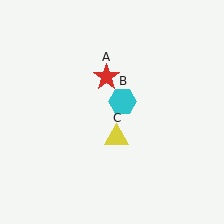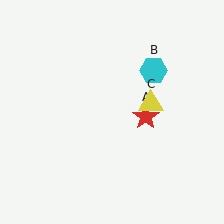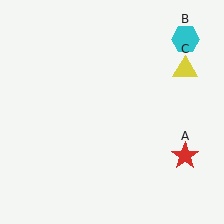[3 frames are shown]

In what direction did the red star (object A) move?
The red star (object A) moved down and to the right.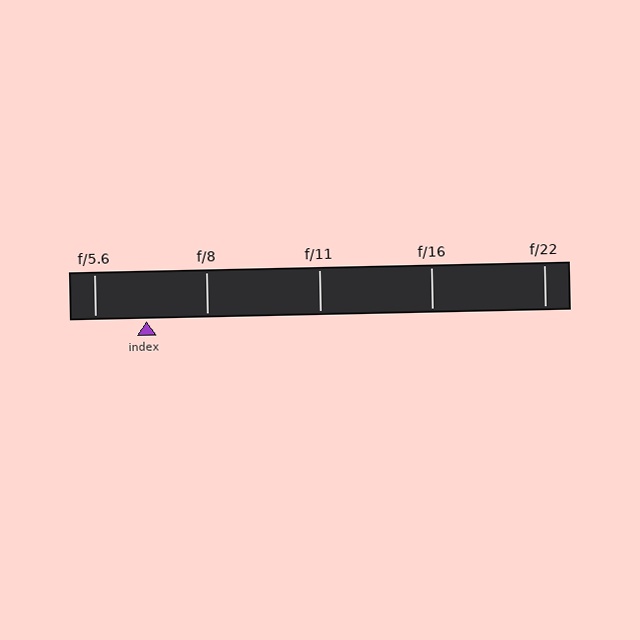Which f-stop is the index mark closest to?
The index mark is closest to f/5.6.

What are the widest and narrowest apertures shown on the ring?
The widest aperture shown is f/5.6 and the narrowest is f/22.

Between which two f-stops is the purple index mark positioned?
The index mark is between f/5.6 and f/8.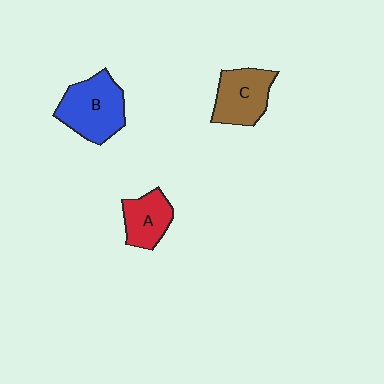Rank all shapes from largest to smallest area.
From largest to smallest: B (blue), C (brown), A (red).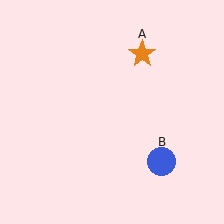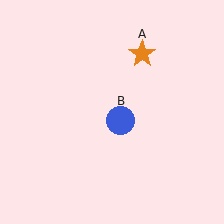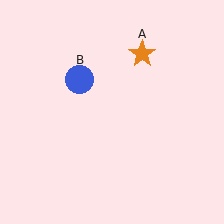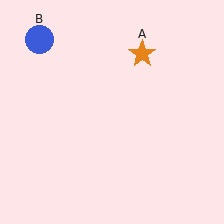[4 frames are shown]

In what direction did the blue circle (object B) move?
The blue circle (object B) moved up and to the left.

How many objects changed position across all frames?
1 object changed position: blue circle (object B).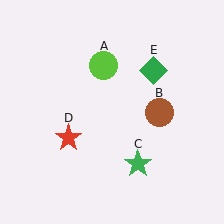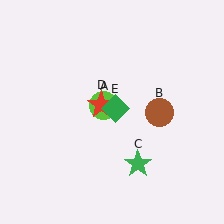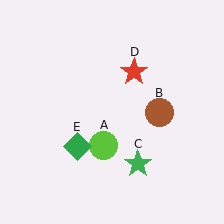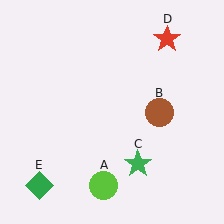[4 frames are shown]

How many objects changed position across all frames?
3 objects changed position: lime circle (object A), red star (object D), green diamond (object E).